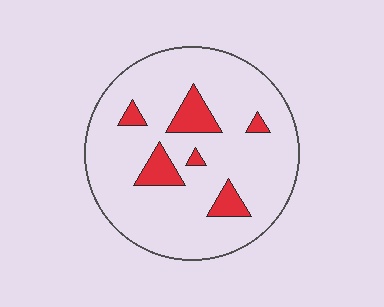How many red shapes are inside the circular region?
6.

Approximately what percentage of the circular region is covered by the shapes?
Approximately 10%.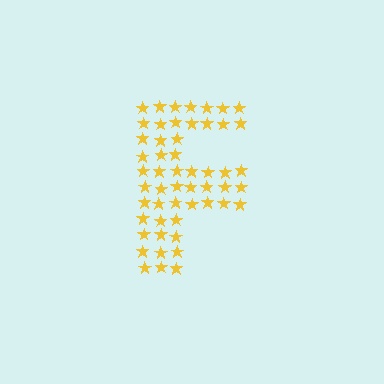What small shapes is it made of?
It is made of small stars.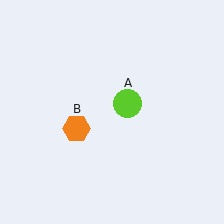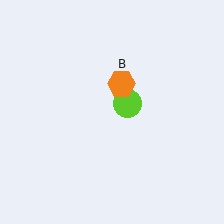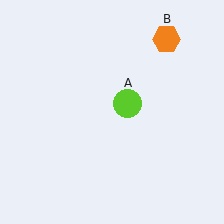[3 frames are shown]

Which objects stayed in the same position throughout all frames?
Lime circle (object A) remained stationary.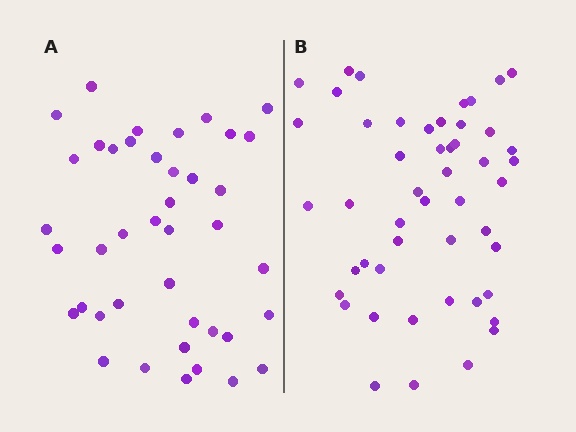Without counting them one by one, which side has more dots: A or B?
Region B (the right region) has more dots.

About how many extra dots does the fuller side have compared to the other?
Region B has roughly 8 or so more dots than region A.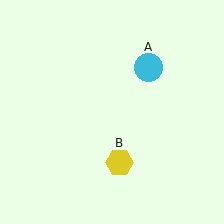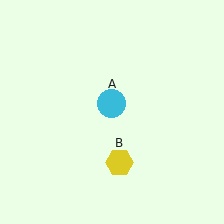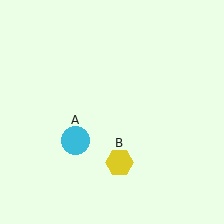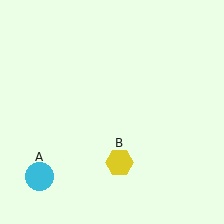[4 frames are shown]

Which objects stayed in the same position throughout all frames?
Yellow hexagon (object B) remained stationary.